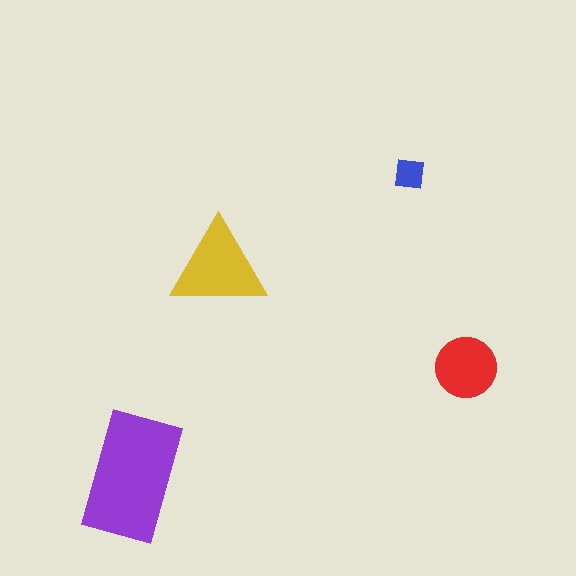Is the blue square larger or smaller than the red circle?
Smaller.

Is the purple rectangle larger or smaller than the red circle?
Larger.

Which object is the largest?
The purple rectangle.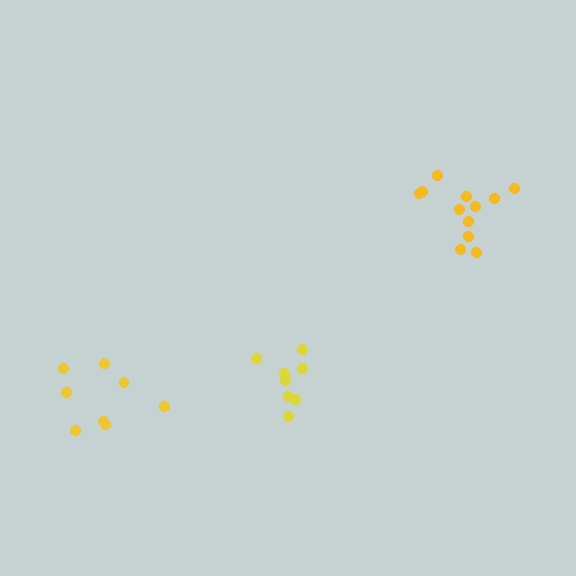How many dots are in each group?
Group 1: 12 dots, Group 2: 8 dots, Group 3: 8 dots (28 total).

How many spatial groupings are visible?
There are 3 spatial groupings.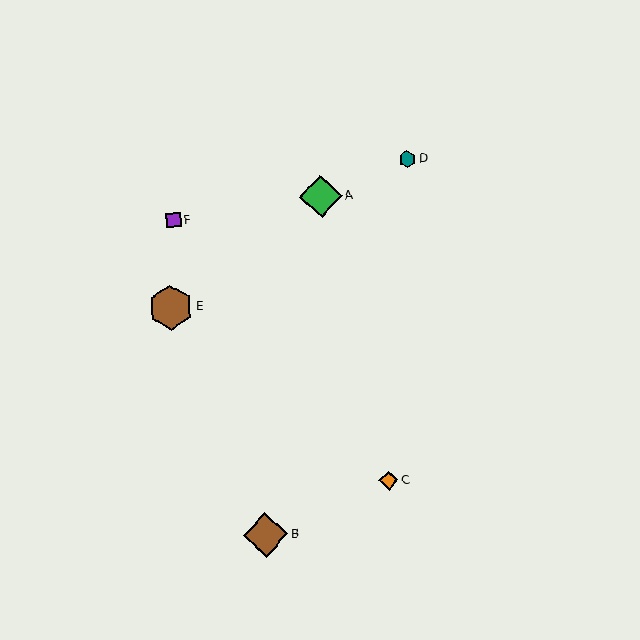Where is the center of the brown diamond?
The center of the brown diamond is at (266, 535).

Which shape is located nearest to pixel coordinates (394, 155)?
The teal hexagon (labeled D) at (407, 159) is nearest to that location.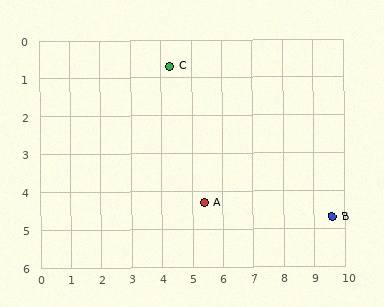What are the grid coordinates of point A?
Point A is at approximately (5.4, 4.3).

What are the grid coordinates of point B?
Point B is at approximately (9.6, 4.7).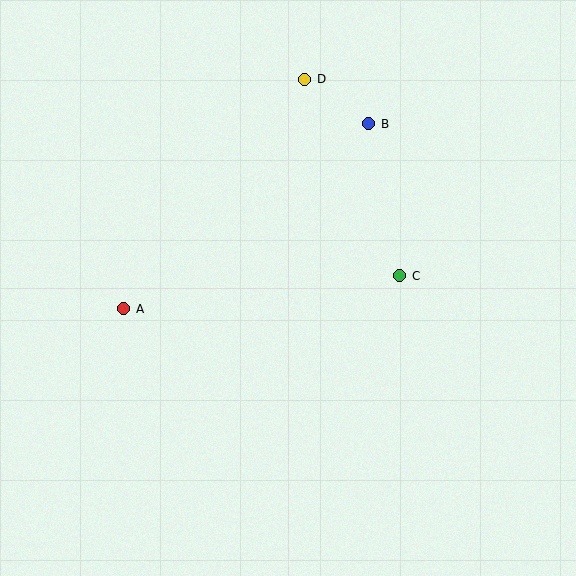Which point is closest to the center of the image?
Point C at (400, 276) is closest to the center.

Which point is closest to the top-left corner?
Point D is closest to the top-left corner.